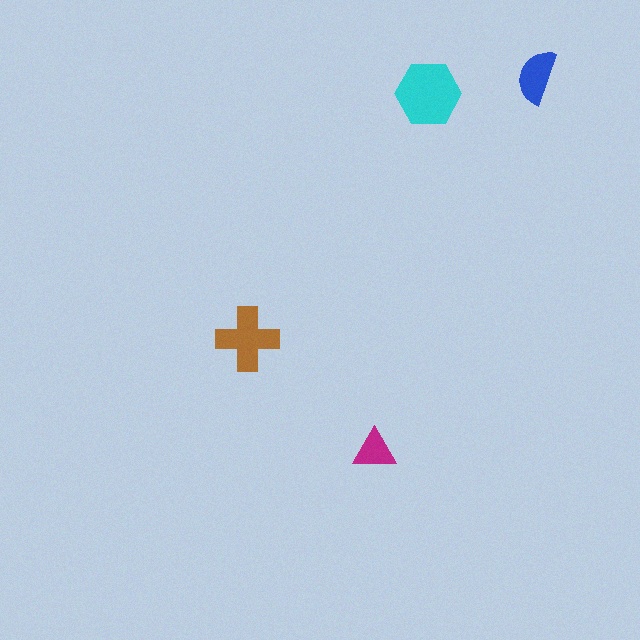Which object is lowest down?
The magenta triangle is bottommost.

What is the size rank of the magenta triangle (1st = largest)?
4th.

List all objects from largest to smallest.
The cyan hexagon, the brown cross, the blue semicircle, the magenta triangle.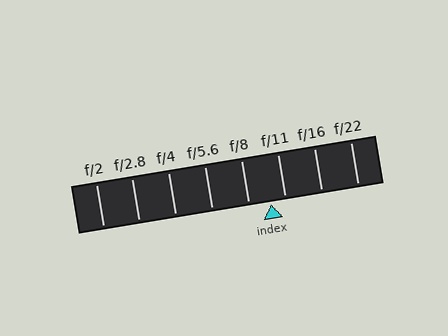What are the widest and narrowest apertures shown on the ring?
The widest aperture shown is f/2 and the narrowest is f/22.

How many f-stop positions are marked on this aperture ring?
There are 8 f-stop positions marked.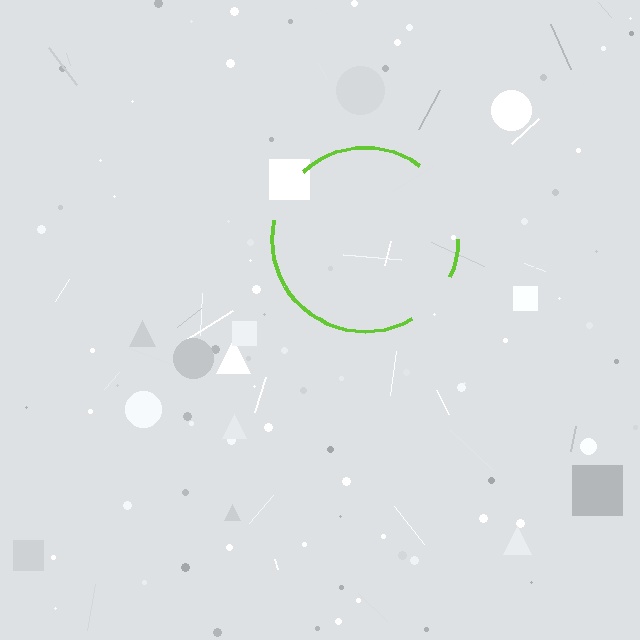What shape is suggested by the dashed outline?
The dashed outline suggests a circle.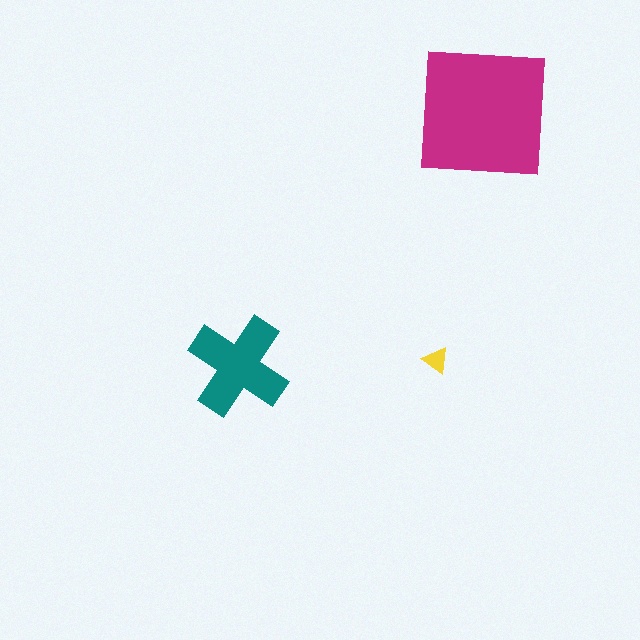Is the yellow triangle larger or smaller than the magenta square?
Smaller.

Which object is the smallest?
The yellow triangle.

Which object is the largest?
The magenta square.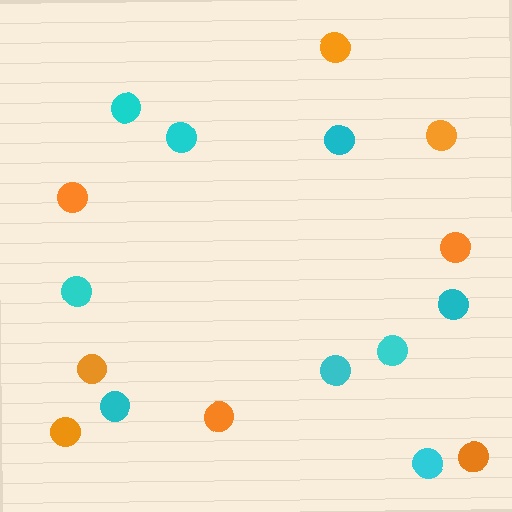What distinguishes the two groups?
There are 2 groups: one group of orange circles (8) and one group of cyan circles (9).